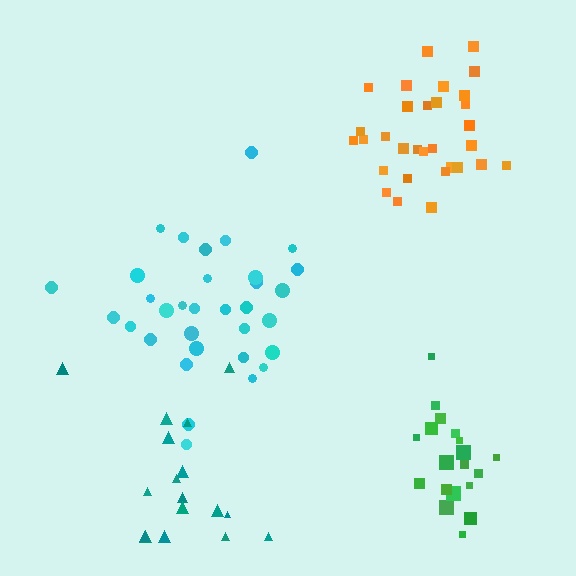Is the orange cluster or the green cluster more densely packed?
Green.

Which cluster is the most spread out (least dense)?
Teal.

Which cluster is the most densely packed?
Green.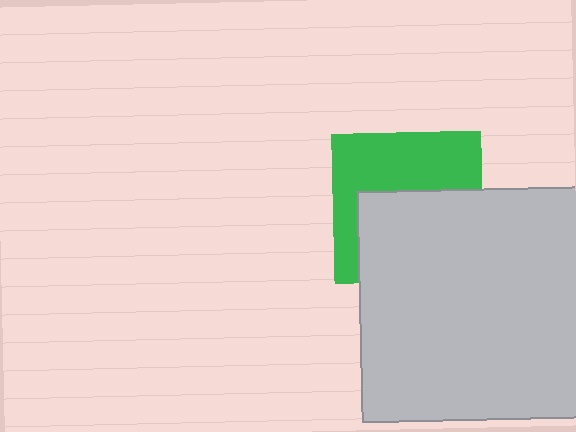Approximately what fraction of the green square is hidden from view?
Roughly 52% of the green square is hidden behind the light gray rectangle.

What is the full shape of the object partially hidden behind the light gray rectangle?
The partially hidden object is a green square.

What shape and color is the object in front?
The object in front is a light gray rectangle.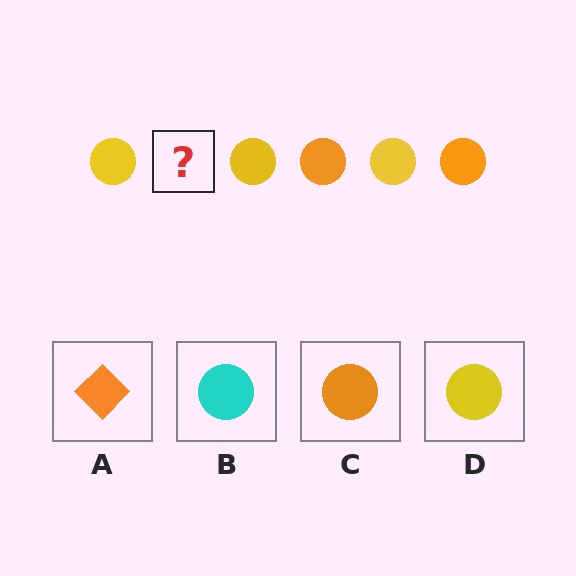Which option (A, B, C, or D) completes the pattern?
C.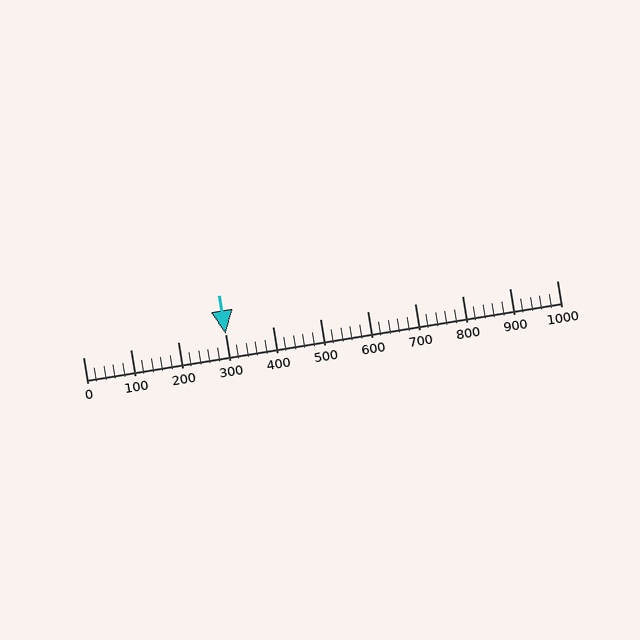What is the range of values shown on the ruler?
The ruler shows values from 0 to 1000.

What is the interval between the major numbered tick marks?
The major tick marks are spaced 100 units apart.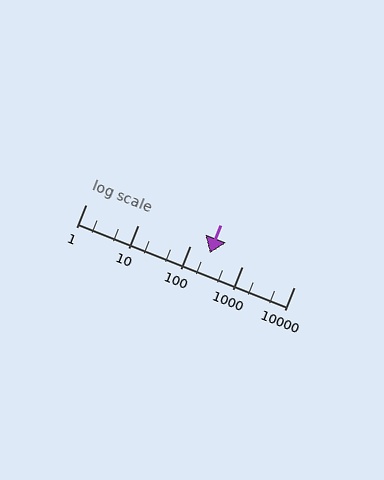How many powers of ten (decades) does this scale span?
The scale spans 4 decades, from 1 to 10000.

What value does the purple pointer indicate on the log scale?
The pointer indicates approximately 240.